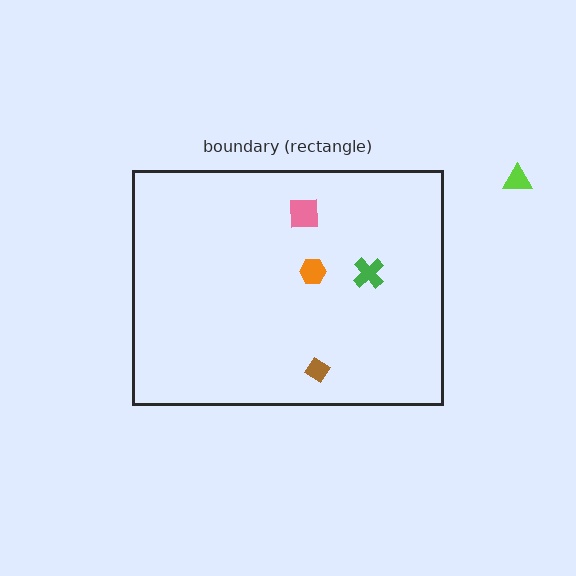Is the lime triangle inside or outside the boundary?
Outside.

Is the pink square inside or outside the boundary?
Inside.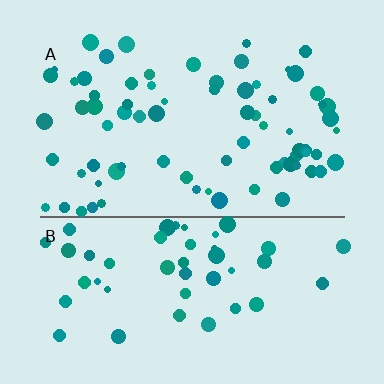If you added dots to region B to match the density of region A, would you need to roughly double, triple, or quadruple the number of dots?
Approximately double.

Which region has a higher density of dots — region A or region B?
A (the top).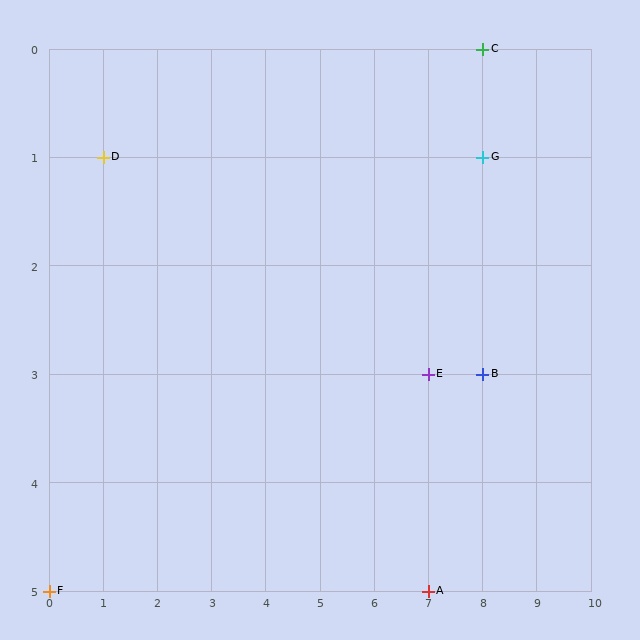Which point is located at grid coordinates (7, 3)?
Point E is at (7, 3).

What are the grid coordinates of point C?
Point C is at grid coordinates (8, 0).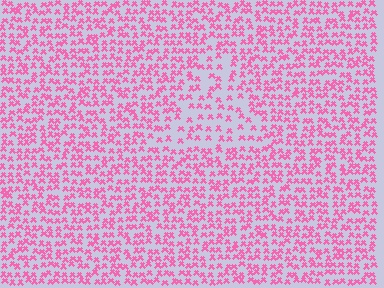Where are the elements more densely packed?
The elements are more densely packed outside the triangle boundary.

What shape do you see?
I see a triangle.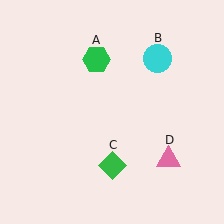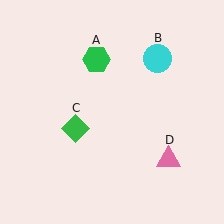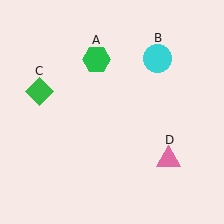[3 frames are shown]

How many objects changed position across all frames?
1 object changed position: green diamond (object C).